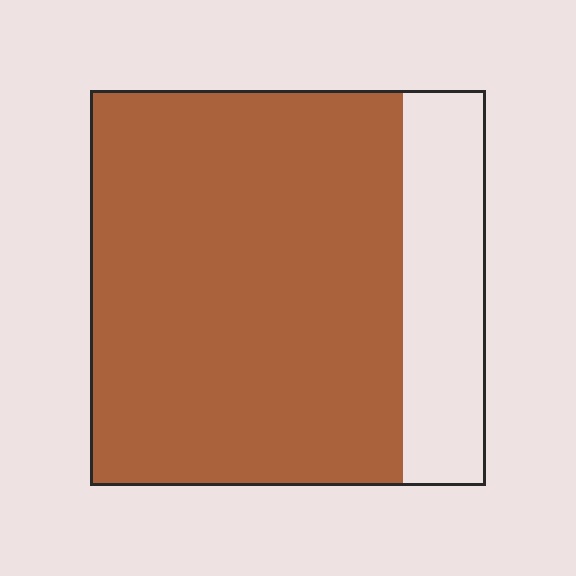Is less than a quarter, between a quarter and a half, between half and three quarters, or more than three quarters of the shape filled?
More than three quarters.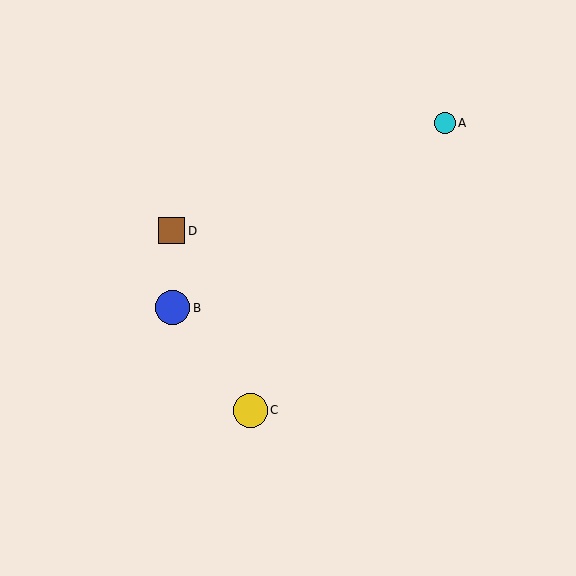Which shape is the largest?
The blue circle (labeled B) is the largest.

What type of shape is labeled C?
Shape C is a yellow circle.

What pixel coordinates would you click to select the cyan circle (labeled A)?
Click at (445, 123) to select the cyan circle A.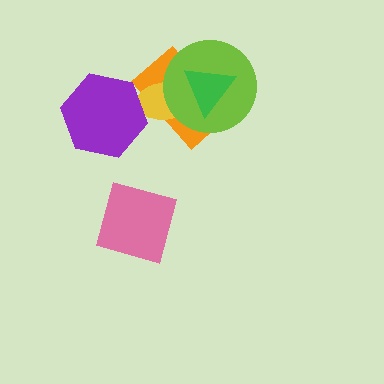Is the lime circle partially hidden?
Yes, it is partially covered by another shape.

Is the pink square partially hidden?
No, no other shape covers it.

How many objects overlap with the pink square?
0 objects overlap with the pink square.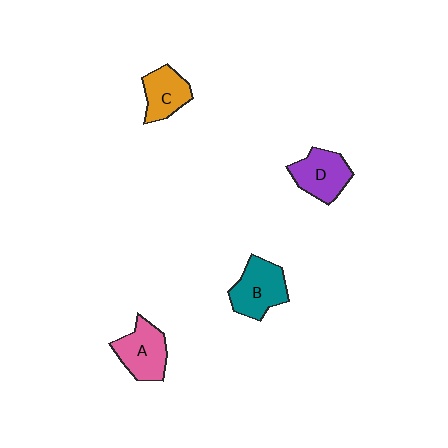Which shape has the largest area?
Shape B (teal).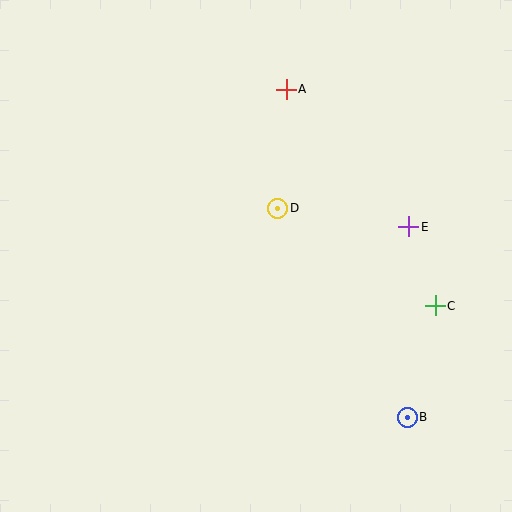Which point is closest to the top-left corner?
Point A is closest to the top-left corner.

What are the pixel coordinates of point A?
Point A is at (286, 89).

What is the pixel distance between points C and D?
The distance between C and D is 185 pixels.